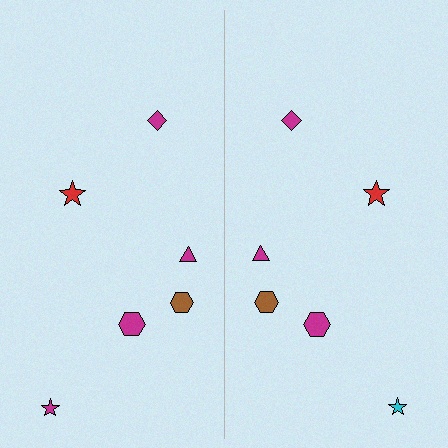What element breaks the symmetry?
The cyan star on the right side breaks the symmetry — its mirror counterpart is magenta.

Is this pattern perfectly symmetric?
No, the pattern is not perfectly symmetric. The cyan star on the right side breaks the symmetry — its mirror counterpart is magenta.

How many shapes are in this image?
There are 12 shapes in this image.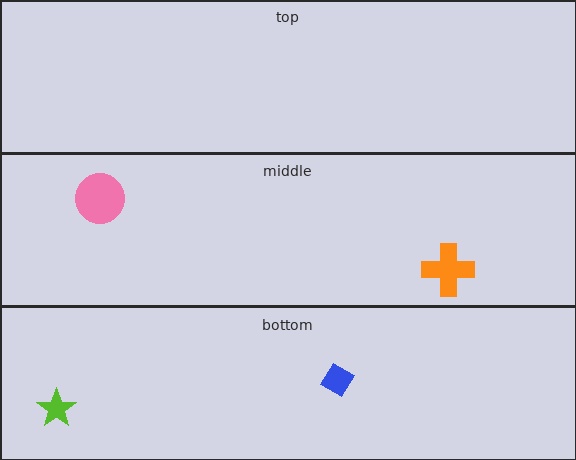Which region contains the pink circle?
The middle region.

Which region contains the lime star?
The bottom region.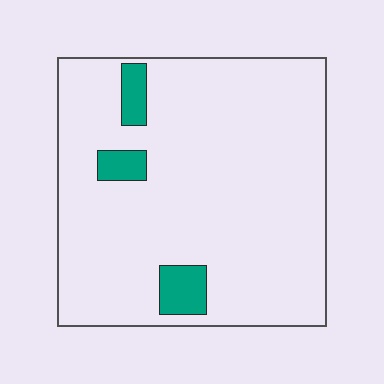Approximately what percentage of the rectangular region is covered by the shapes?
Approximately 10%.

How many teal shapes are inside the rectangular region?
3.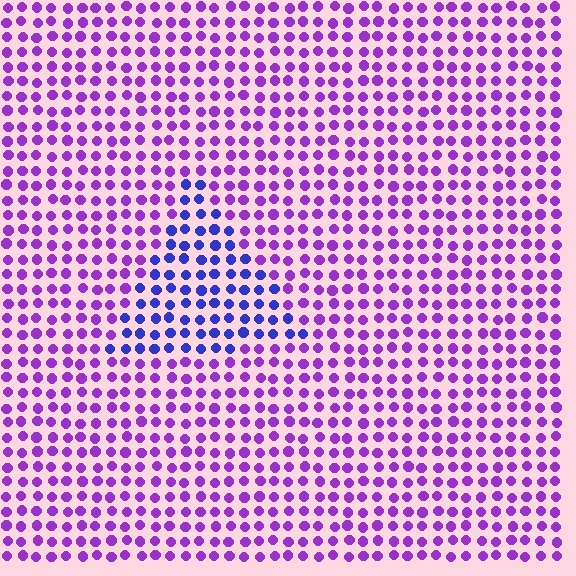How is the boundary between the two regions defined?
The boundary is defined purely by a slight shift in hue (about 43 degrees). Spacing, size, and orientation are identical on both sides.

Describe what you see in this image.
The image is filled with small purple elements in a uniform arrangement. A triangle-shaped region is visible where the elements are tinted to a slightly different hue, forming a subtle color boundary.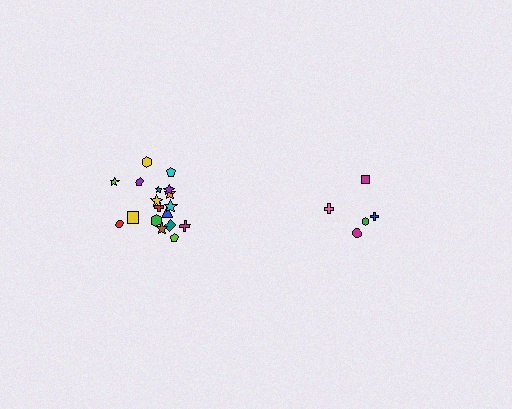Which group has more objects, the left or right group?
The left group.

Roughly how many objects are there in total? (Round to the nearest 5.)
Roughly 25 objects in total.